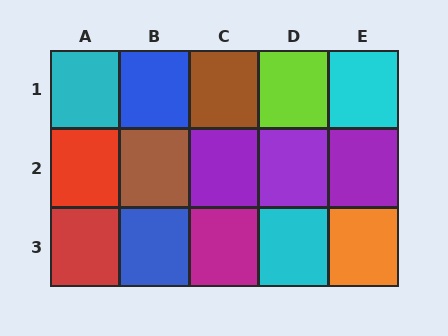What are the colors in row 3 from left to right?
Red, blue, magenta, cyan, orange.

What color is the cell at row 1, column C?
Brown.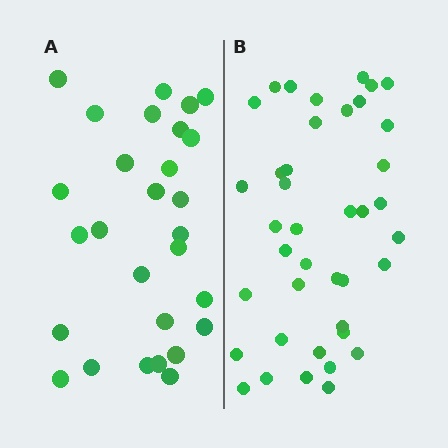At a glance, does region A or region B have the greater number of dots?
Region B (the right region) has more dots.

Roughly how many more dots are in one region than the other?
Region B has roughly 12 or so more dots than region A.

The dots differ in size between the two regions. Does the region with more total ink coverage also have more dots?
No. Region A has more total ink coverage because its dots are larger, but region B actually contains more individual dots. Total area can be misleading — the number of items is what matters here.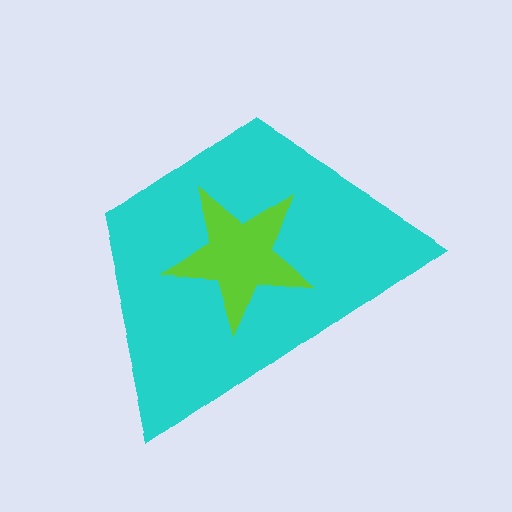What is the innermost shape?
The lime star.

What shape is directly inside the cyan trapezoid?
The lime star.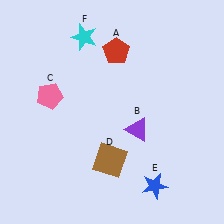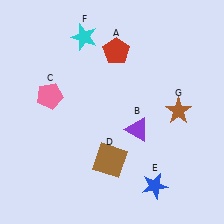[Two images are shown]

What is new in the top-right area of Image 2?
A brown star (G) was added in the top-right area of Image 2.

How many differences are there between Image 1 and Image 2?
There is 1 difference between the two images.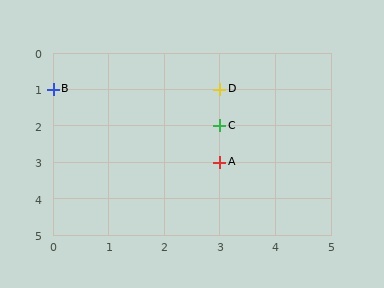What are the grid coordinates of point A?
Point A is at grid coordinates (3, 3).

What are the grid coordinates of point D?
Point D is at grid coordinates (3, 1).